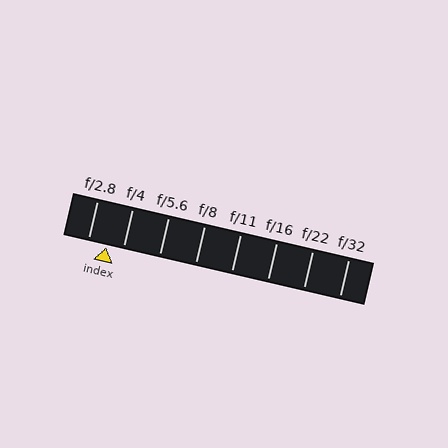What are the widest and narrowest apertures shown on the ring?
The widest aperture shown is f/2.8 and the narrowest is f/32.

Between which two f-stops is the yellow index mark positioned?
The index mark is between f/2.8 and f/4.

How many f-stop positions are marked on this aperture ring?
There are 8 f-stop positions marked.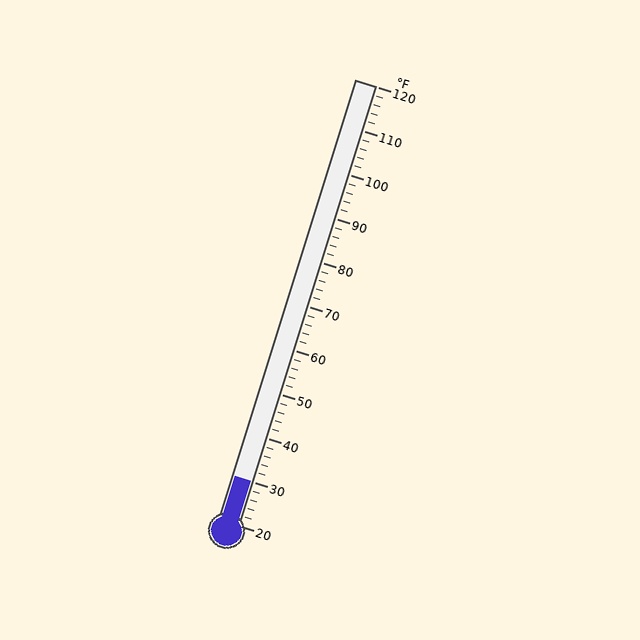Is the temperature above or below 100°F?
The temperature is below 100°F.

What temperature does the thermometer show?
The thermometer shows approximately 30°F.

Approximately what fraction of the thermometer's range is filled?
The thermometer is filled to approximately 10% of its range.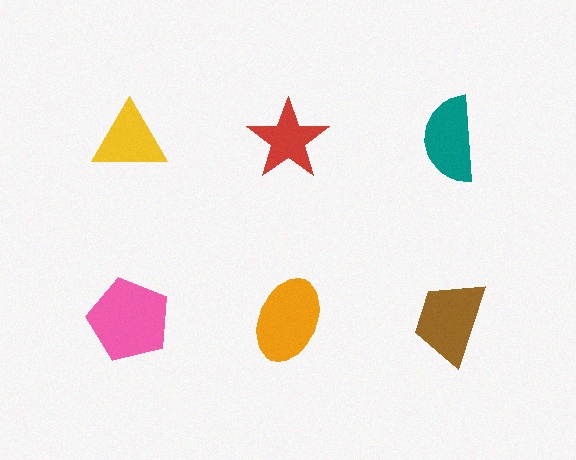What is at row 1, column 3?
A teal semicircle.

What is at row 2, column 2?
An orange ellipse.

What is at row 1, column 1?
A yellow triangle.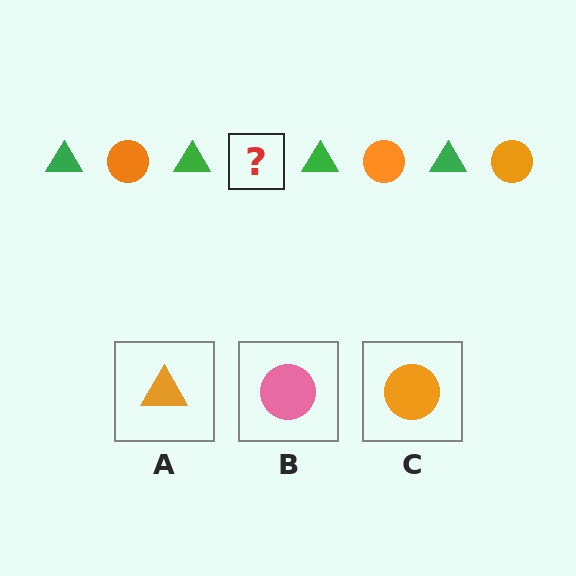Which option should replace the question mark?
Option C.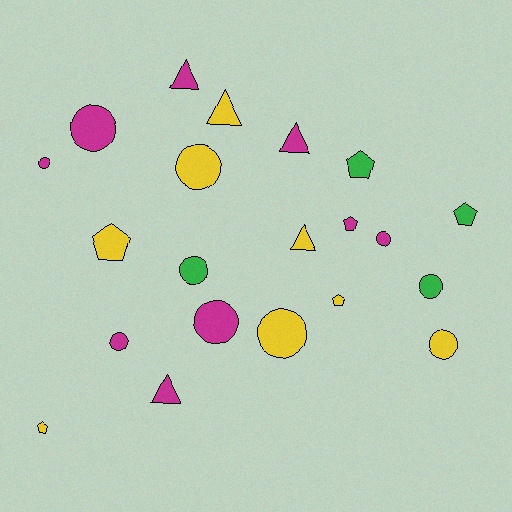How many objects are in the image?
There are 21 objects.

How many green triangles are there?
There are no green triangles.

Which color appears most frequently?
Magenta, with 9 objects.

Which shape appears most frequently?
Circle, with 10 objects.